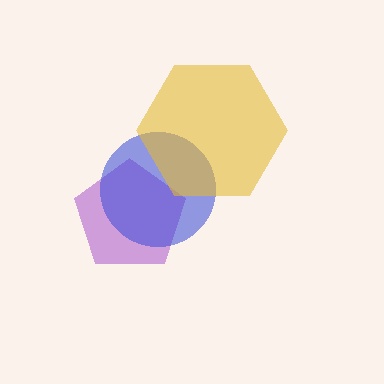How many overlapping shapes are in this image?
There are 3 overlapping shapes in the image.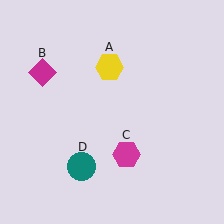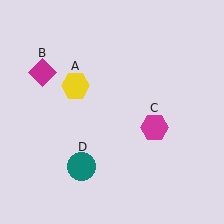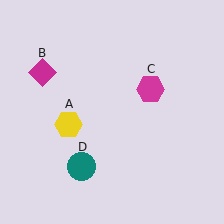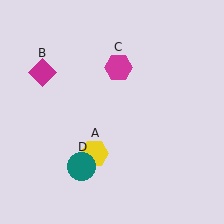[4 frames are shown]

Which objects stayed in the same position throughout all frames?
Magenta diamond (object B) and teal circle (object D) remained stationary.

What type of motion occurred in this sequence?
The yellow hexagon (object A), magenta hexagon (object C) rotated counterclockwise around the center of the scene.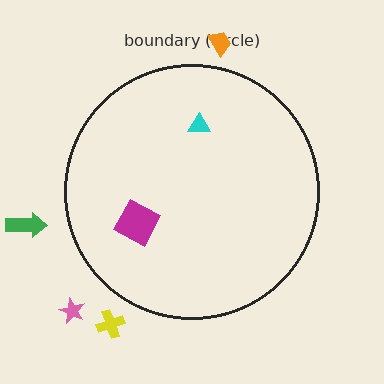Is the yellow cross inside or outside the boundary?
Outside.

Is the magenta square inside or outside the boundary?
Inside.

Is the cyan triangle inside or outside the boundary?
Inside.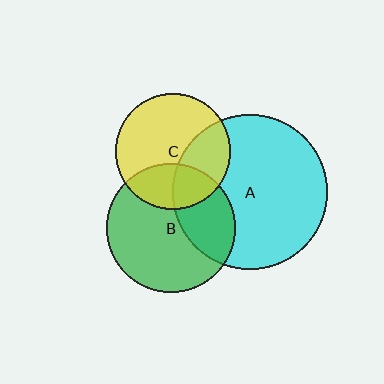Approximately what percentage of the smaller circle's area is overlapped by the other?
Approximately 30%.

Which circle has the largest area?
Circle A (cyan).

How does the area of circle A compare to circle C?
Approximately 1.8 times.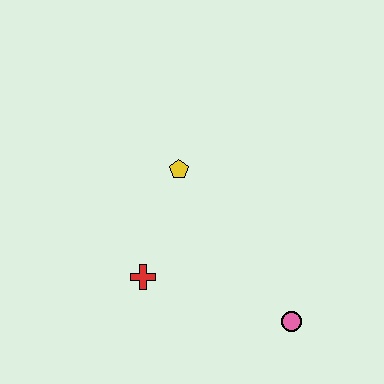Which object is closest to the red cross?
The yellow pentagon is closest to the red cross.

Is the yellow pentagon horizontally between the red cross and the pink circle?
Yes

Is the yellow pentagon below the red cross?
No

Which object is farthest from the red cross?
The pink circle is farthest from the red cross.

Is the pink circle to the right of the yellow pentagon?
Yes